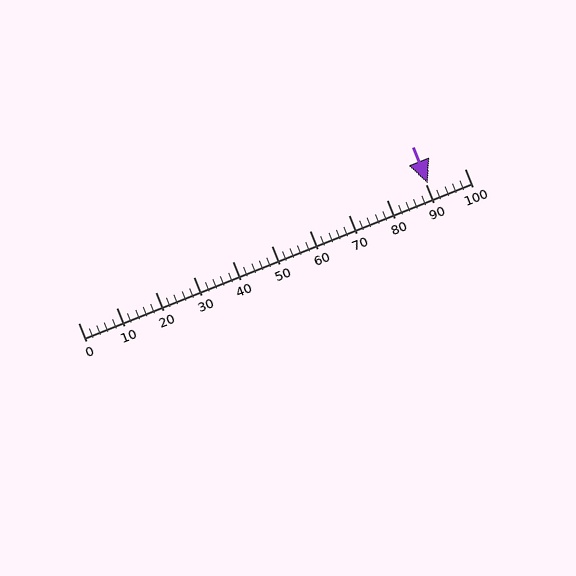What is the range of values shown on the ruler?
The ruler shows values from 0 to 100.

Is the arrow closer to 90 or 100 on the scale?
The arrow is closer to 90.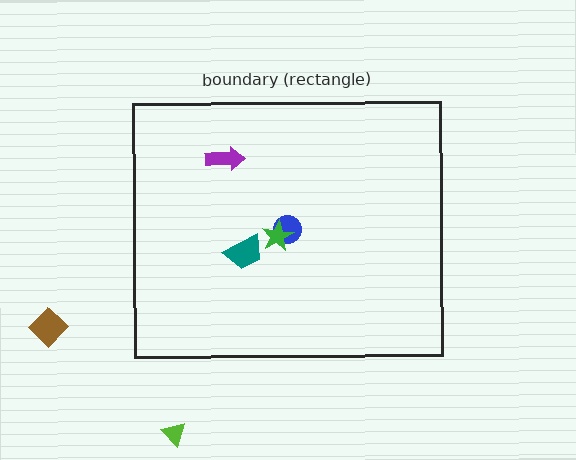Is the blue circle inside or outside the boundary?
Inside.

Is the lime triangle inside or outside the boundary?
Outside.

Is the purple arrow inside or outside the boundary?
Inside.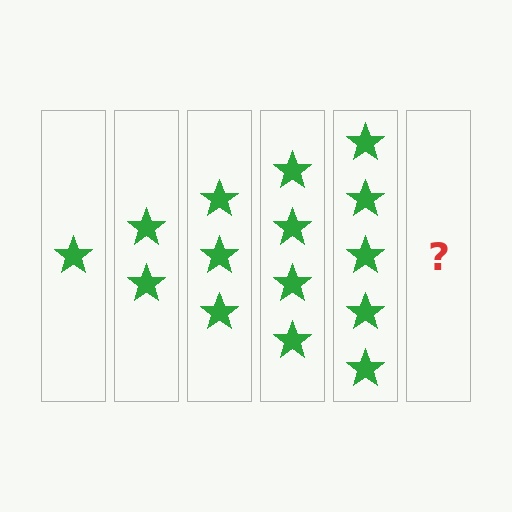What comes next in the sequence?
The next element should be 6 stars.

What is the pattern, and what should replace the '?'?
The pattern is that each step adds one more star. The '?' should be 6 stars.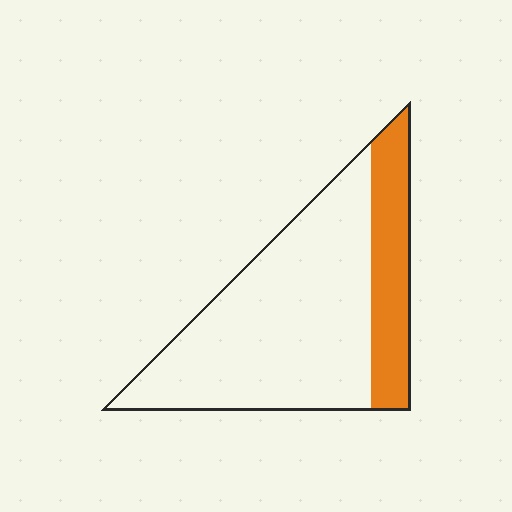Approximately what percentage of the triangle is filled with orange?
Approximately 25%.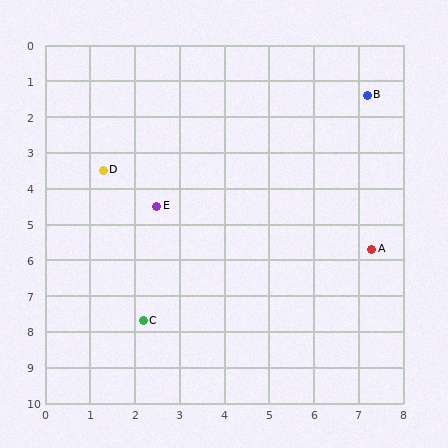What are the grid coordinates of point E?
Point E is at approximately (2.5, 4.5).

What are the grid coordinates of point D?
Point D is at approximately (1.3, 3.5).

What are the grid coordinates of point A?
Point A is at approximately (7.3, 5.7).